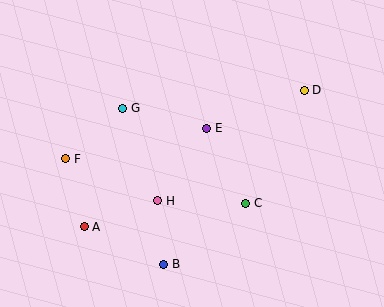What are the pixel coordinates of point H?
Point H is at (158, 201).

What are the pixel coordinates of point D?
Point D is at (304, 90).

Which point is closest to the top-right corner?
Point D is closest to the top-right corner.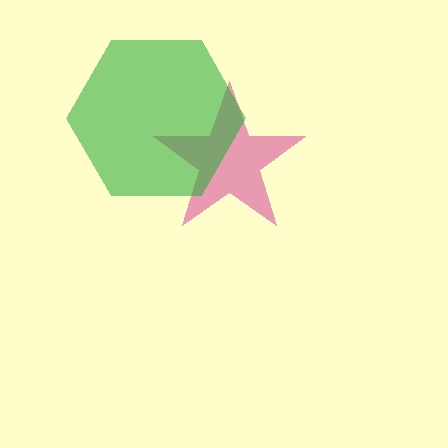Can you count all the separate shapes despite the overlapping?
Yes, there are 2 separate shapes.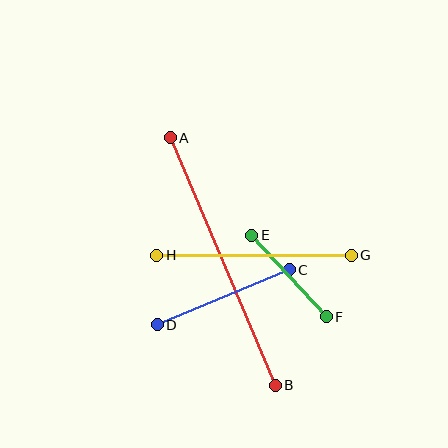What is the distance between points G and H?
The distance is approximately 194 pixels.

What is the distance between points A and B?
The distance is approximately 269 pixels.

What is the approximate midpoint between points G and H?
The midpoint is at approximately (254, 255) pixels.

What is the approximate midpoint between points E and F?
The midpoint is at approximately (289, 276) pixels.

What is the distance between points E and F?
The distance is approximately 111 pixels.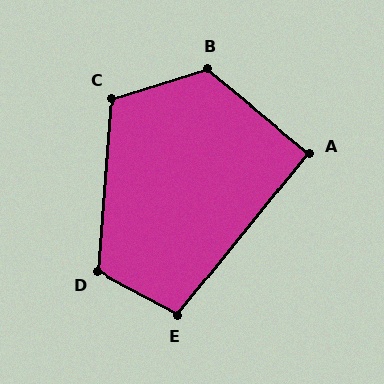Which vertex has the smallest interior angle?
A, at approximately 90 degrees.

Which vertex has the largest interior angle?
B, at approximately 124 degrees.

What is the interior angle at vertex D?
Approximately 114 degrees (obtuse).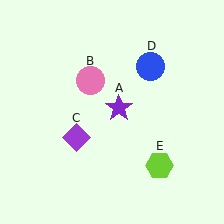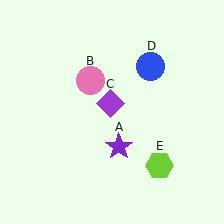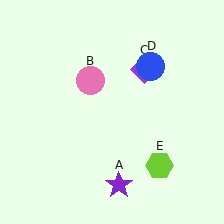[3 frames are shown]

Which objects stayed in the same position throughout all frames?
Pink circle (object B) and blue circle (object D) and lime hexagon (object E) remained stationary.